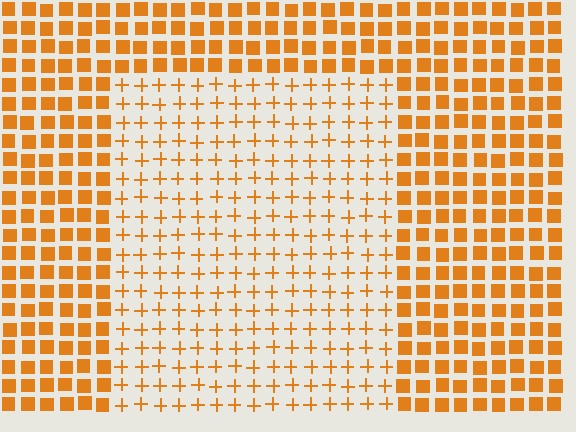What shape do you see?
I see a rectangle.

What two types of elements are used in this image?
The image uses plus signs inside the rectangle region and squares outside it.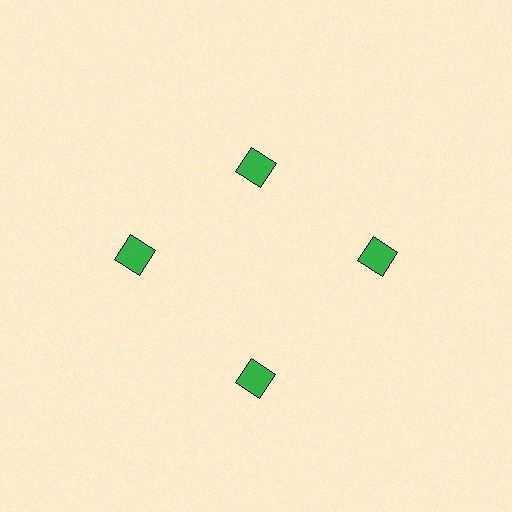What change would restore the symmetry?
The symmetry would be restored by moving it outward, back onto the ring so that all 4 squares sit at equal angles and equal distance from the center.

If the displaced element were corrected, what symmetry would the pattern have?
It would have 4-fold rotational symmetry — the pattern would map onto itself every 90 degrees.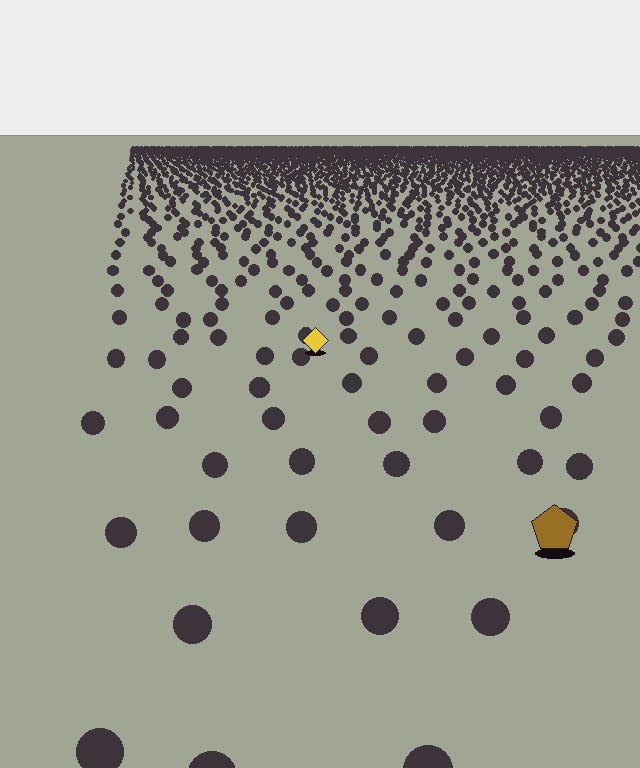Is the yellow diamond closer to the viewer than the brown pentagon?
No. The brown pentagon is closer — you can tell from the texture gradient: the ground texture is coarser near it.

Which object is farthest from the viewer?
The yellow diamond is farthest from the viewer. It appears smaller and the ground texture around it is denser.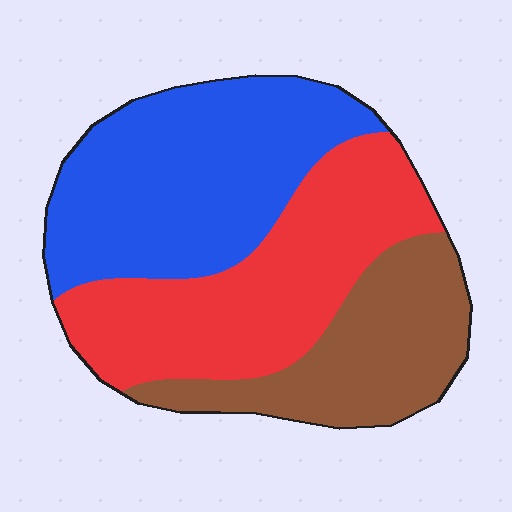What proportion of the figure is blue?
Blue covers about 40% of the figure.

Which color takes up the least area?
Brown, at roughly 25%.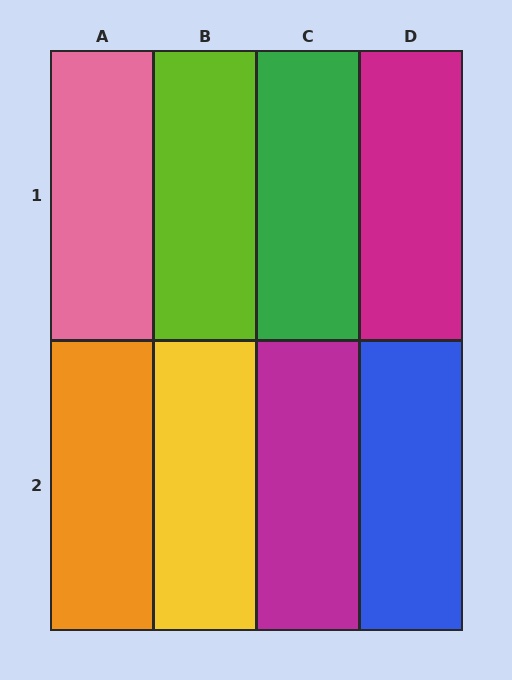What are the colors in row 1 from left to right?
Pink, lime, green, magenta.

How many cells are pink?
1 cell is pink.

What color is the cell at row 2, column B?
Yellow.